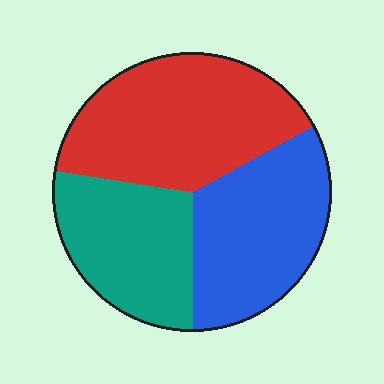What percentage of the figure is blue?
Blue covers roughly 35% of the figure.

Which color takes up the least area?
Teal, at roughly 30%.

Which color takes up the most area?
Red, at roughly 40%.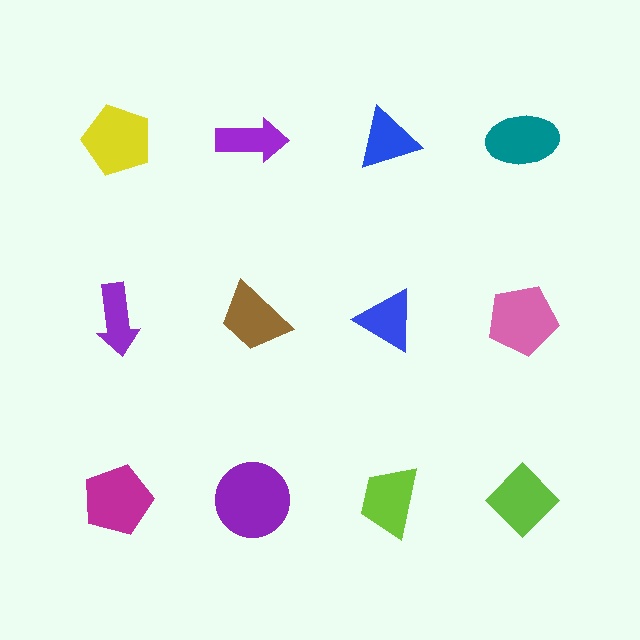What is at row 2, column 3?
A blue triangle.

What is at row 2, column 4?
A pink pentagon.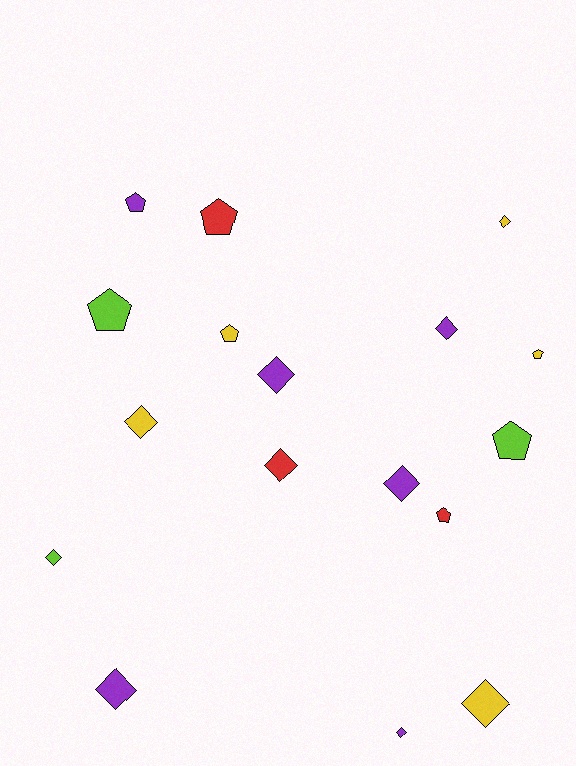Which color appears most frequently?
Purple, with 6 objects.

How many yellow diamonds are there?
There are 3 yellow diamonds.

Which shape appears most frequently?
Diamond, with 10 objects.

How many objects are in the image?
There are 17 objects.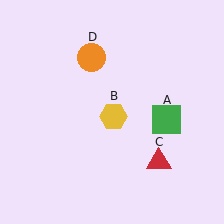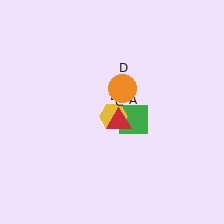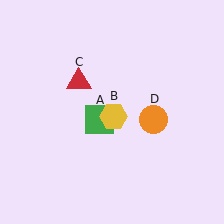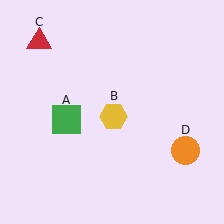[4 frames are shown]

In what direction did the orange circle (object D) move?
The orange circle (object D) moved down and to the right.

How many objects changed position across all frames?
3 objects changed position: green square (object A), red triangle (object C), orange circle (object D).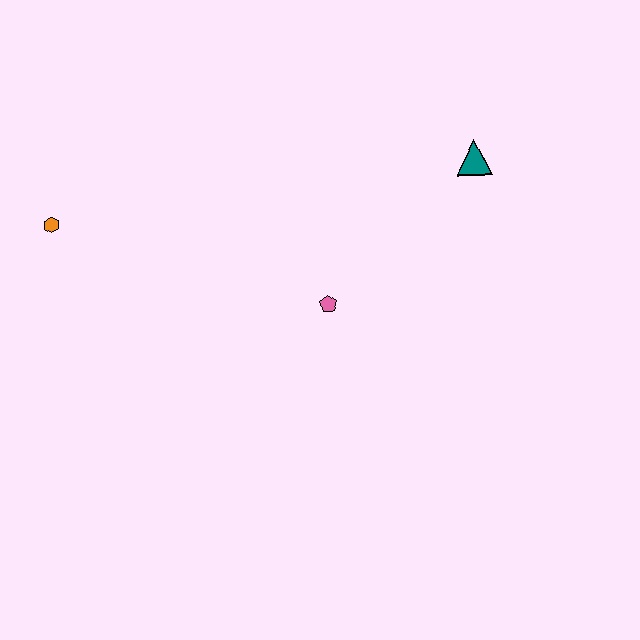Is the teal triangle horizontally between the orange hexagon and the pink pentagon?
No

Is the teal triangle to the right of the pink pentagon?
Yes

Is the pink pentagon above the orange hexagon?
No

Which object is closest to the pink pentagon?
The teal triangle is closest to the pink pentagon.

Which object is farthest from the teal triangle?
The orange hexagon is farthest from the teal triangle.